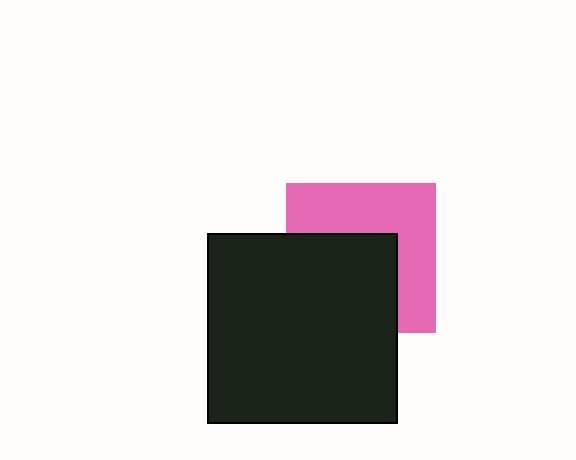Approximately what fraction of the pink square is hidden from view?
Roughly 50% of the pink square is hidden behind the black square.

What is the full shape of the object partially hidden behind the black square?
The partially hidden object is a pink square.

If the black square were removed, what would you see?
You would see the complete pink square.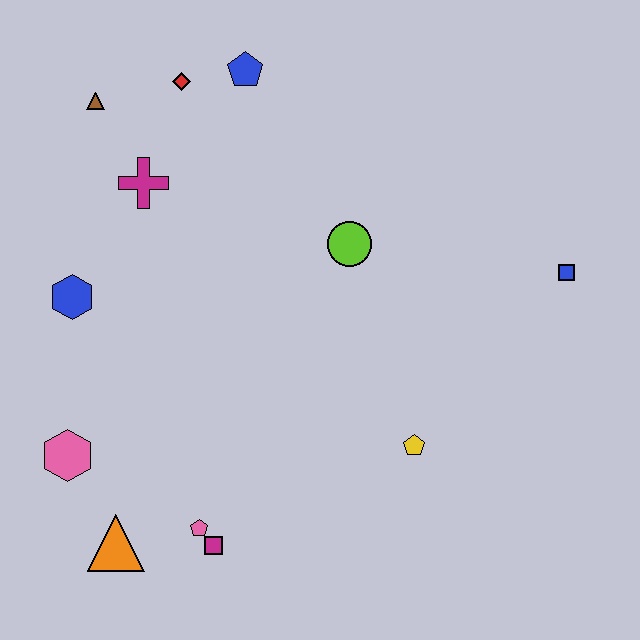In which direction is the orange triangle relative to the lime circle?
The orange triangle is below the lime circle.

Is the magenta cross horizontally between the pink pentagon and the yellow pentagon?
No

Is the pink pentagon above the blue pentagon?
No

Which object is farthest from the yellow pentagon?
The brown triangle is farthest from the yellow pentagon.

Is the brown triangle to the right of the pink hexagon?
Yes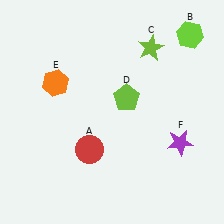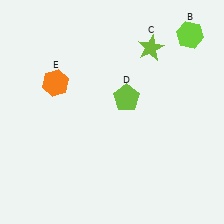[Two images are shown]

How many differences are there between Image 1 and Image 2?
There are 2 differences between the two images.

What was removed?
The red circle (A), the purple star (F) were removed in Image 2.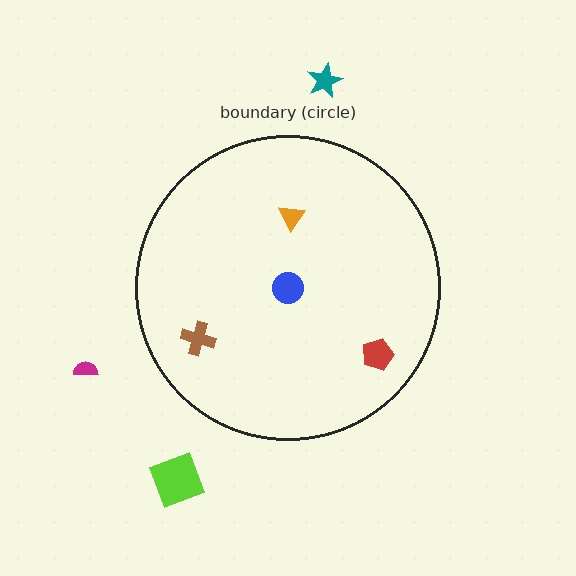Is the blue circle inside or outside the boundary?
Inside.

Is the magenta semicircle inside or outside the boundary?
Outside.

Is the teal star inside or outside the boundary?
Outside.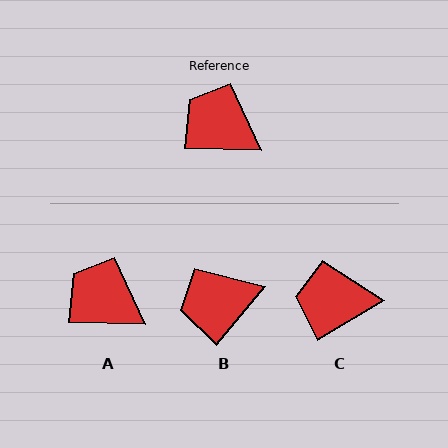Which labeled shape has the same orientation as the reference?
A.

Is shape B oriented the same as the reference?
No, it is off by about 51 degrees.